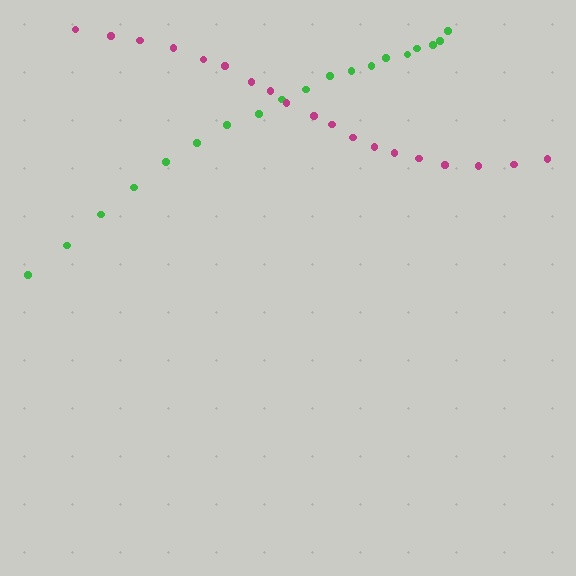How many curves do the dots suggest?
There are 2 distinct paths.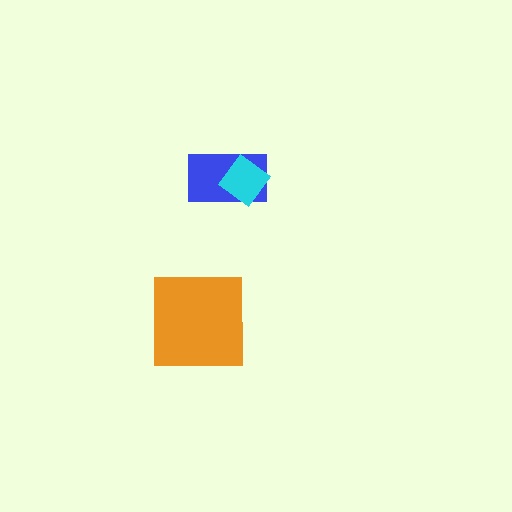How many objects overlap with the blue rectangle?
1 object overlaps with the blue rectangle.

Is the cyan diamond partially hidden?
No, no other shape covers it.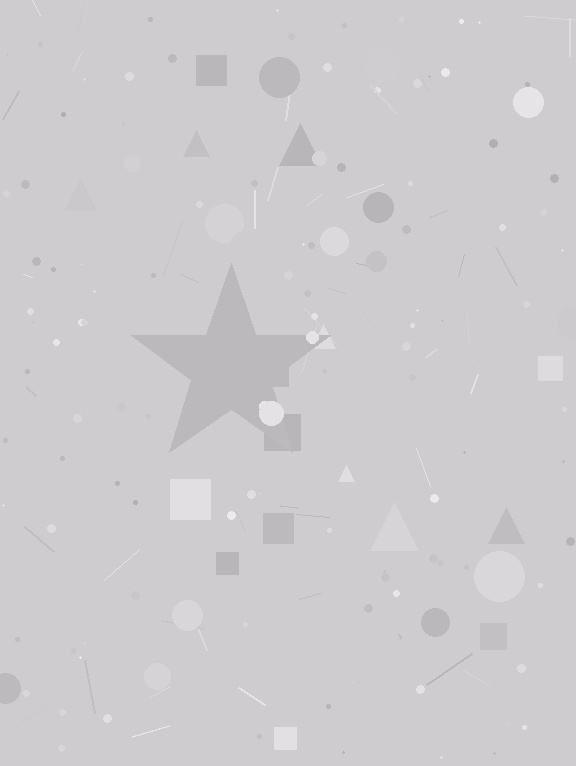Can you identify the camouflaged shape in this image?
The camouflaged shape is a star.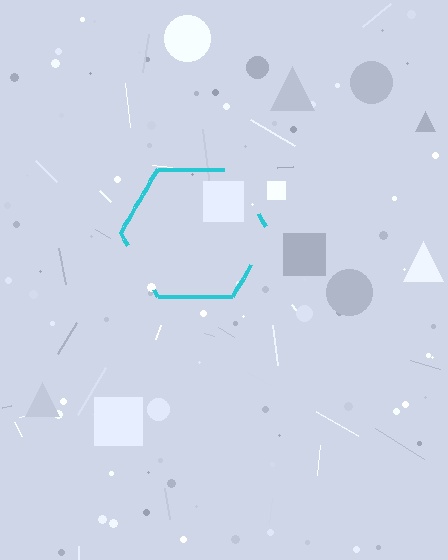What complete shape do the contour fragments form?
The contour fragments form a hexagon.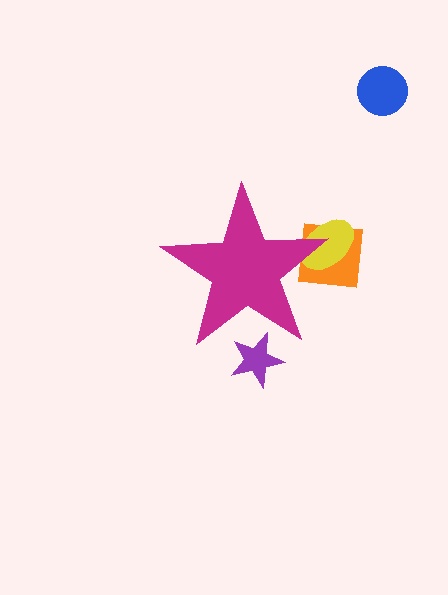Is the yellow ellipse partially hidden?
Yes, the yellow ellipse is partially hidden behind the magenta star.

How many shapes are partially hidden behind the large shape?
3 shapes are partially hidden.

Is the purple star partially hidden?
Yes, the purple star is partially hidden behind the magenta star.